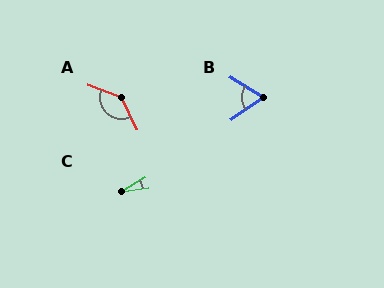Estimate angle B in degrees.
Approximately 67 degrees.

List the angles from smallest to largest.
C (22°), B (67°), A (135°).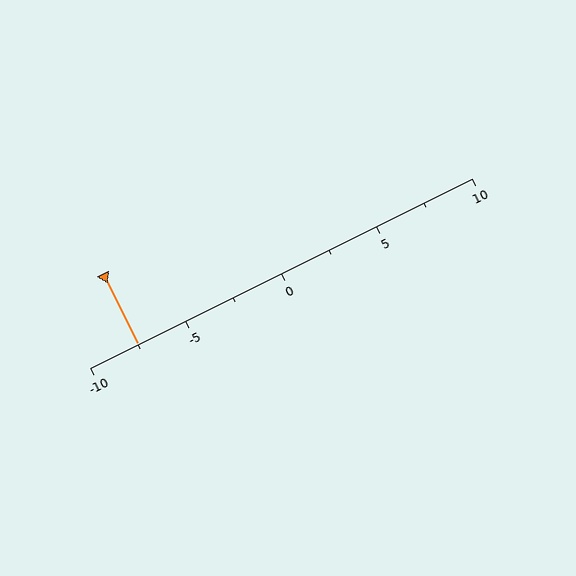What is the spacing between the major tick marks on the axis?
The major ticks are spaced 5 apart.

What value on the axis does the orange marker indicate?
The marker indicates approximately -7.5.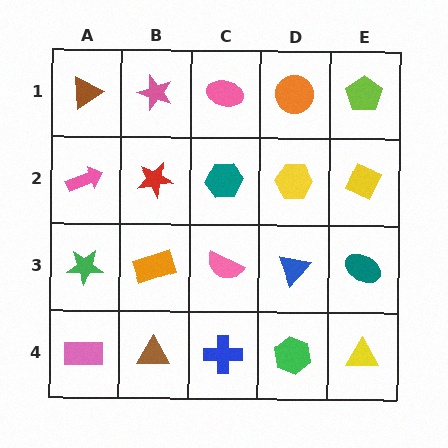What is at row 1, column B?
A pink star.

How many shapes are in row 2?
5 shapes.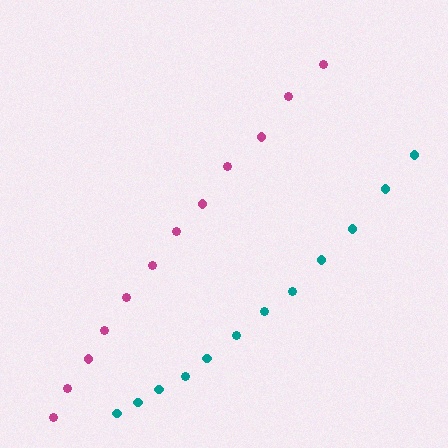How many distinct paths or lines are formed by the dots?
There are 2 distinct paths.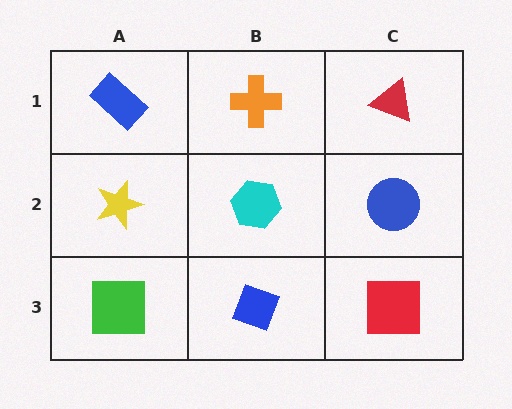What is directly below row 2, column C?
A red square.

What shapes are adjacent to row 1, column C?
A blue circle (row 2, column C), an orange cross (row 1, column B).